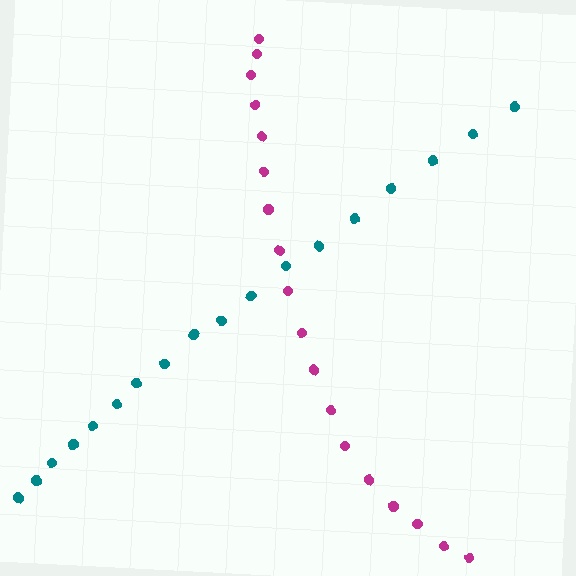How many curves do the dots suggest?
There are 2 distinct paths.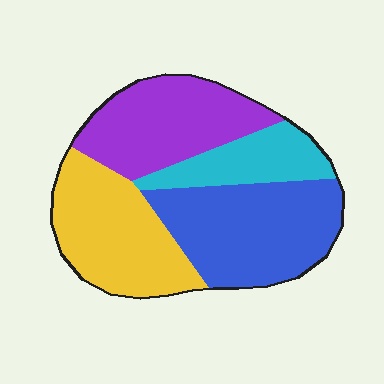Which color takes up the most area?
Blue, at roughly 30%.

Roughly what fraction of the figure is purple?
Purple covers 26% of the figure.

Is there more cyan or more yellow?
Yellow.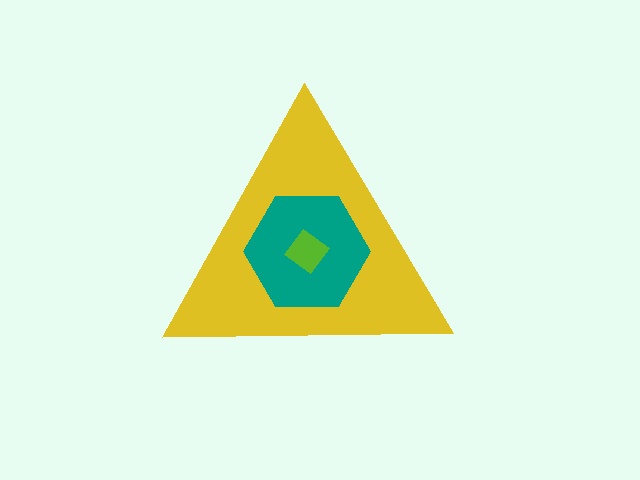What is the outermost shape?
The yellow triangle.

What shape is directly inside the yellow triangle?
The teal hexagon.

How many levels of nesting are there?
3.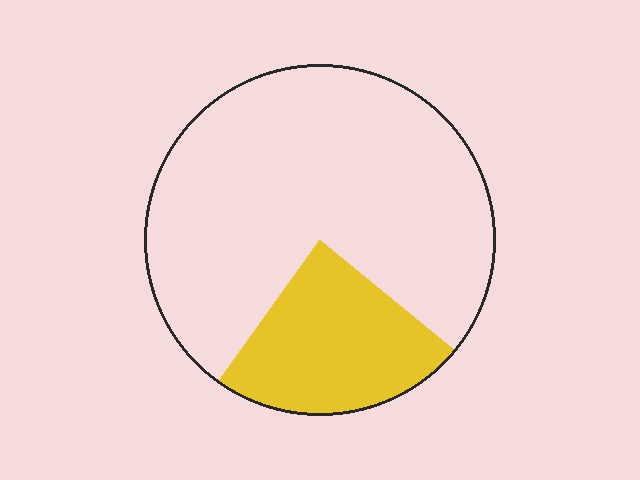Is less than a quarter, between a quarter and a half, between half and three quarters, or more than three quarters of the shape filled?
Less than a quarter.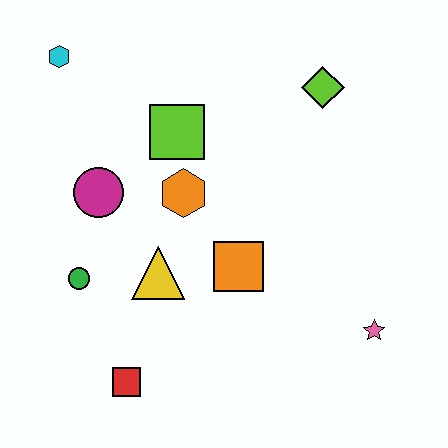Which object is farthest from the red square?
The lime diamond is farthest from the red square.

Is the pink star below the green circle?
Yes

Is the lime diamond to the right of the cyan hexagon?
Yes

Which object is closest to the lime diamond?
The lime square is closest to the lime diamond.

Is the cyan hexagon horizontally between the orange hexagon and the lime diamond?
No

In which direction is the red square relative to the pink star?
The red square is to the left of the pink star.